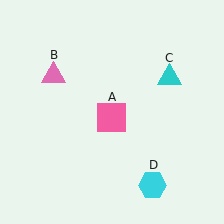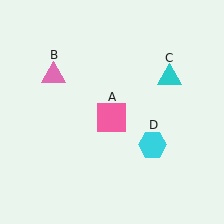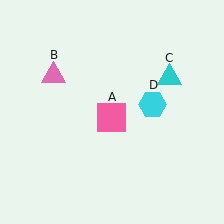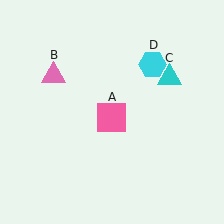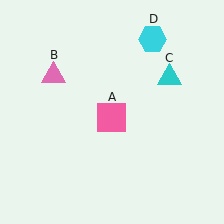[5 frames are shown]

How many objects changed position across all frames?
1 object changed position: cyan hexagon (object D).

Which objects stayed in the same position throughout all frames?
Pink square (object A) and pink triangle (object B) and cyan triangle (object C) remained stationary.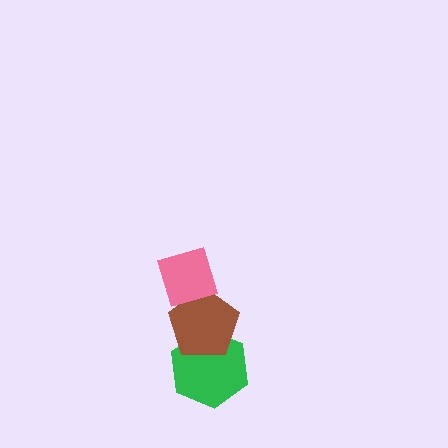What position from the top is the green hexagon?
The green hexagon is 3rd from the top.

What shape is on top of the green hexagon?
The brown pentagon is on top of the green hexagon.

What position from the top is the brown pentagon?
The brown pentagon is 2nd from the top.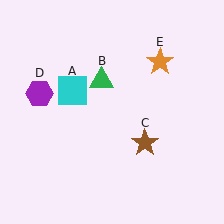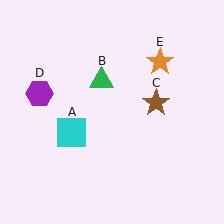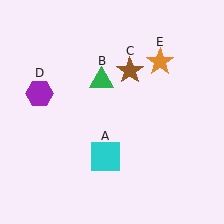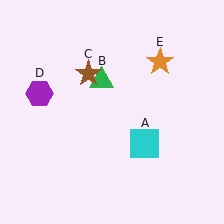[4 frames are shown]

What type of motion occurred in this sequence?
The cyan square (object A), brown star (object C) rotated counterclockwise around the center of the scene.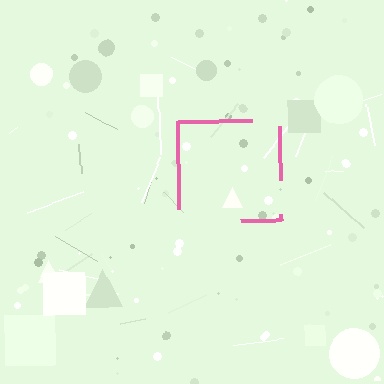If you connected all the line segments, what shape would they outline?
They would outline a square.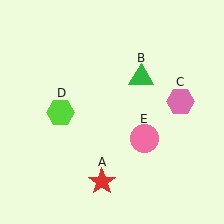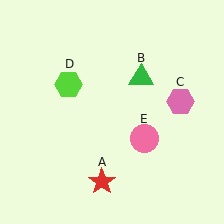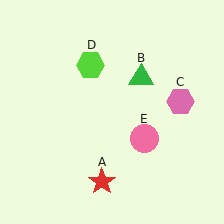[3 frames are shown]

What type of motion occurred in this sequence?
The lime hexagon (object D) rotated clockwise around the center of the scene.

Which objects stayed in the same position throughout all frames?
Red star (object A) and green triangle (object B) and pink hexagon (object C) and pink circle (object E) remained stationary.